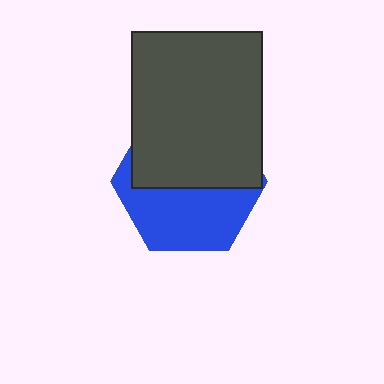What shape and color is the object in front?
The object in front is a dark gray rectangle.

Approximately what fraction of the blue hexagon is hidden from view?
Roughly 53% of the blue hexagon is hidden behind the dark gray rectangle.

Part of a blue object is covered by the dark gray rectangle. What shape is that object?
It is a hexagon.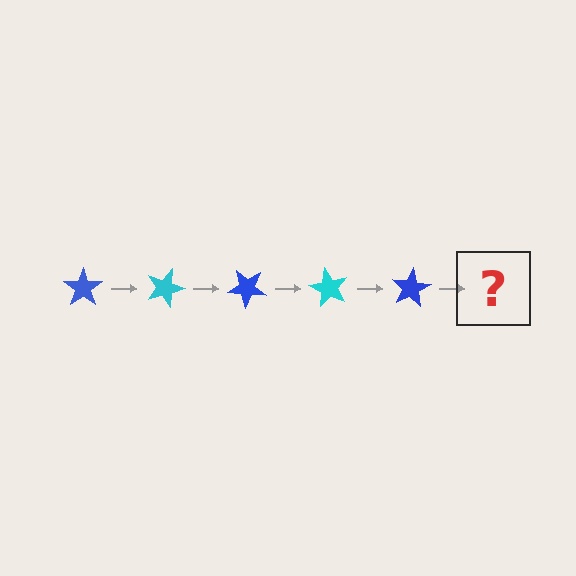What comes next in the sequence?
The next element should be a cyan star, rotated 100 degrees from the start.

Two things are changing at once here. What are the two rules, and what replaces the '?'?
The two rules are that it rotates 20 degrees each step and the color cycles through blue and cyan. The '?' should be a cyan star, rotated 100 degrees from the start.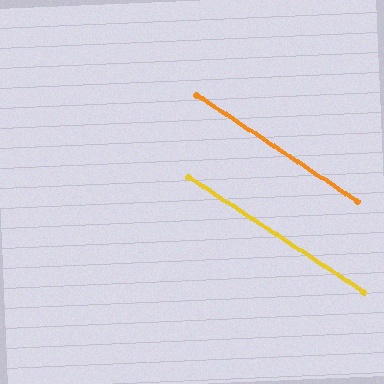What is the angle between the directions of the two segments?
Approximately 0 degrees.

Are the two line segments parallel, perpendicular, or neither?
Parallel — their directions differ by only 0.2°.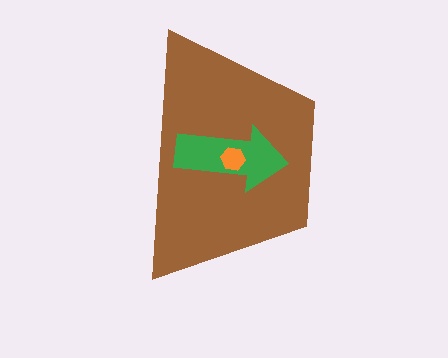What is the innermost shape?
The orange hexagon.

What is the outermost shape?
The brown trapezoid.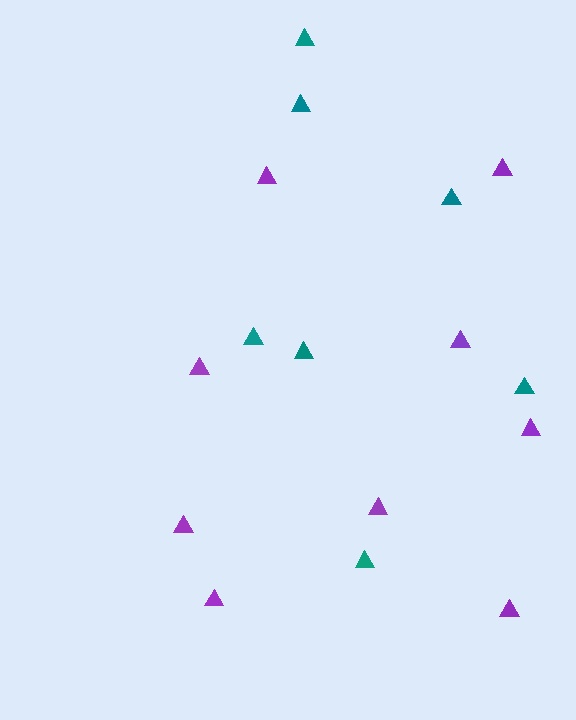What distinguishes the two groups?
There are 2 groups: one group of purple triangles (9) and one group of teal triangles (7).